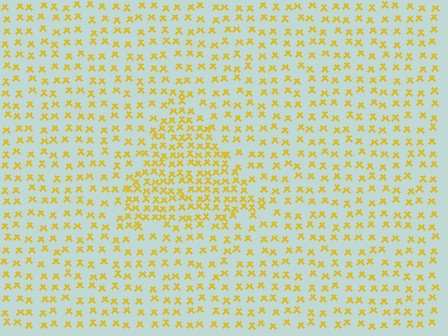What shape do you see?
I see a triangle.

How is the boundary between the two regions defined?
The boundary is defined by a change in element density (approximately 1.9x ratio). All elements are the same color, size, and shape.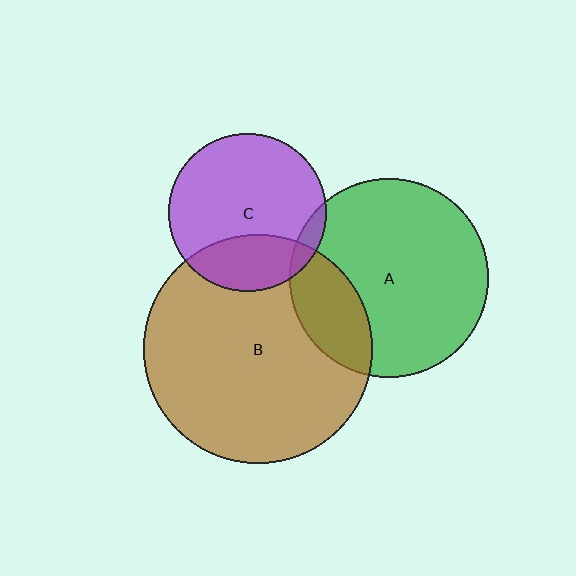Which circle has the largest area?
Circle B (brown).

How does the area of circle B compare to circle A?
Approximately 1.3 times.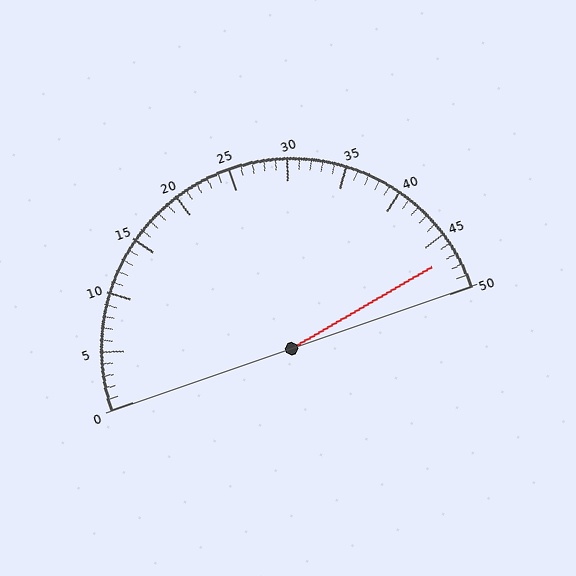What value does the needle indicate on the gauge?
The needle indicates approximately 47.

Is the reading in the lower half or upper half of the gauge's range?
The reading is in the upper half of the range (0 to 50).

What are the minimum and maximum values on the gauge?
The gauge ranges from 0 to 50.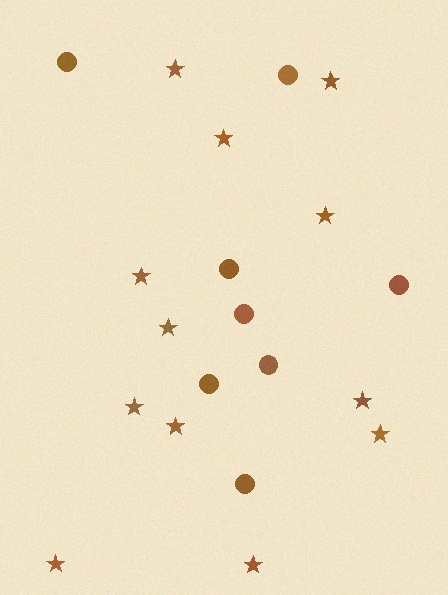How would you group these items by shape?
There are 2 groups: one group of stars (12) and one group of circles (8).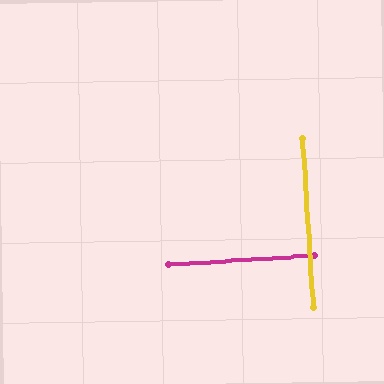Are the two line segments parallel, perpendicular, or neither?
Perpendicular — they meet at approximately 90°.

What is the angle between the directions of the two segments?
Approximately 90 degrees.